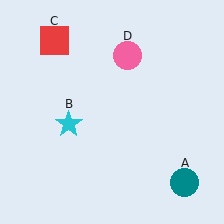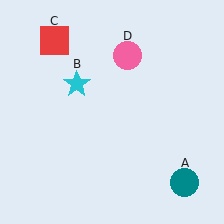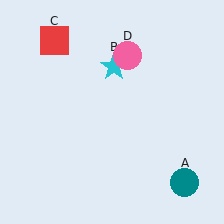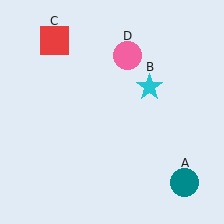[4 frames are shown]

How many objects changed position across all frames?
1 object changed position: cyan star (object B).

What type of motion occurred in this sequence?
The cyan star (object B) rotated clockwise around the center of the scene.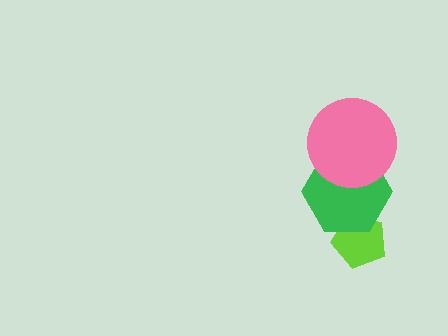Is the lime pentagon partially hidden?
Yes, it is partially covered by another shape.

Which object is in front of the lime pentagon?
The green hexagon is in front of the lime pentagon.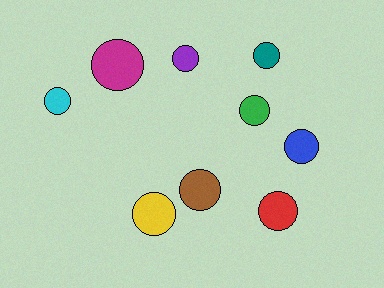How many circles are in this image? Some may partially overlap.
There are 9 circles.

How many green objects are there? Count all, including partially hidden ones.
There is 1 green object.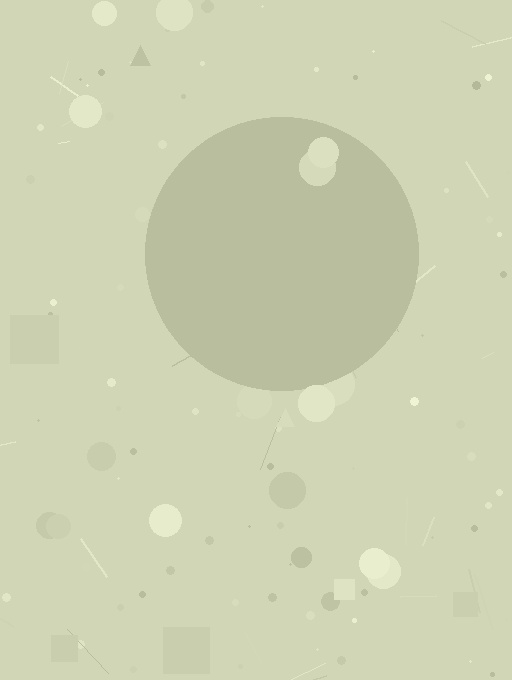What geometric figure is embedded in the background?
A circle is embedded in the background.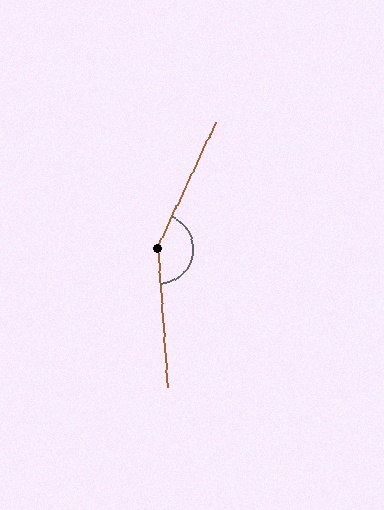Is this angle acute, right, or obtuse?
It is obtuse.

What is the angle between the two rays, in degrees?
Approximately 151 degrees.